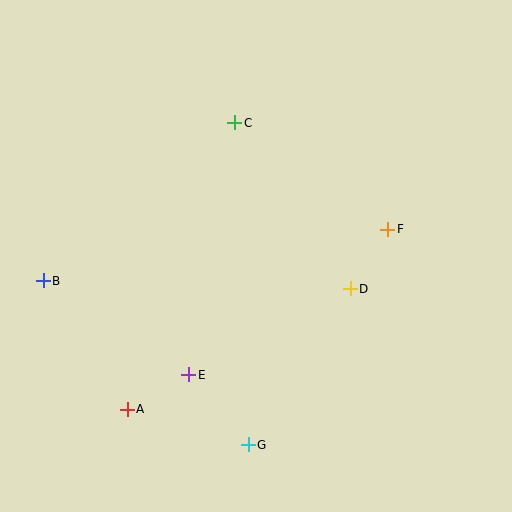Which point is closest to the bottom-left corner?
Point A is closest to the bottom-left corner.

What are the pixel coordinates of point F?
Point F is at (388, 229).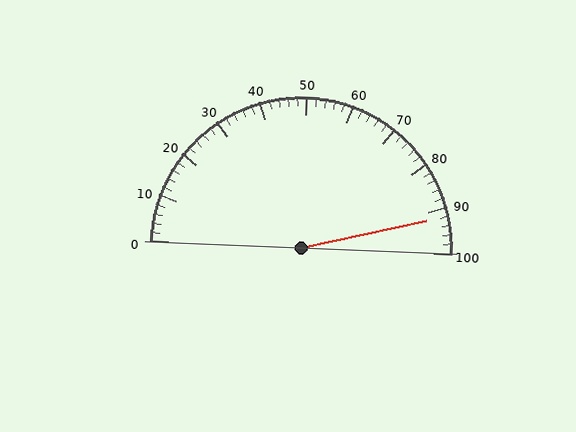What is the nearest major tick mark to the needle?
The nearest major tick mark is 90.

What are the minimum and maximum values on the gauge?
The gauge ranges from 0 to 100.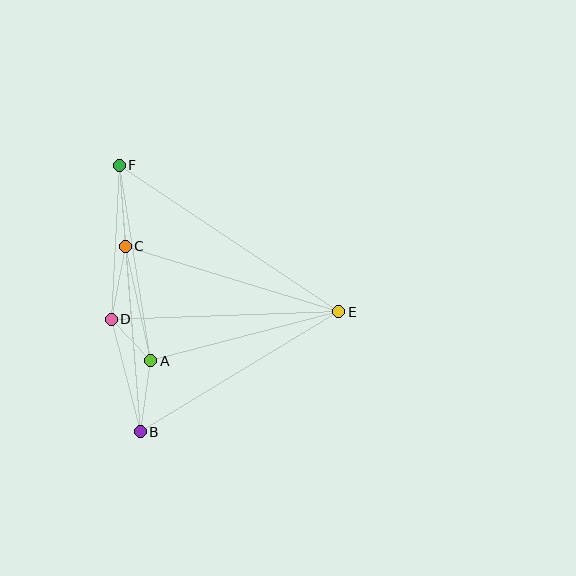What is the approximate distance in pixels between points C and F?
The distance between C and F is approximately 81 pixels.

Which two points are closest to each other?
Points A and D are closest to each other.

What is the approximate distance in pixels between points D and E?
The distance between D and E is approximately 227 pixels.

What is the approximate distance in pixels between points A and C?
The distance between A and C is approximately 117 pixels.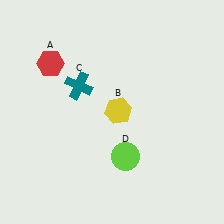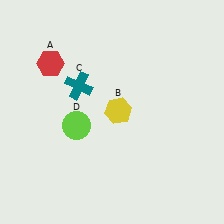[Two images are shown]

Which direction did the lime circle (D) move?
The lime circle (D) moved left.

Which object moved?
The lime circle (D) moved left.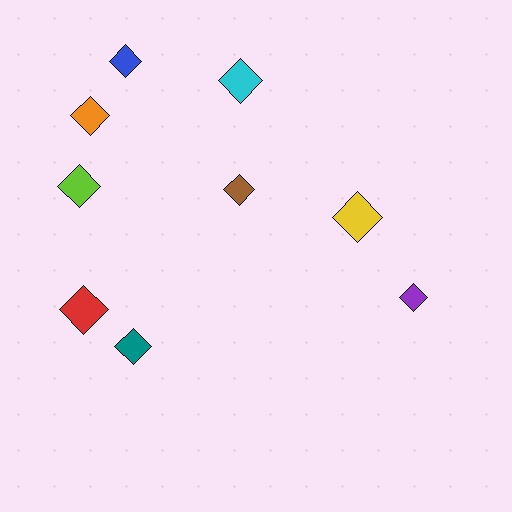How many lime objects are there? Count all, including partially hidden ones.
There is 1 lime object.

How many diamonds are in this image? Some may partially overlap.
There are 9 diamonds.